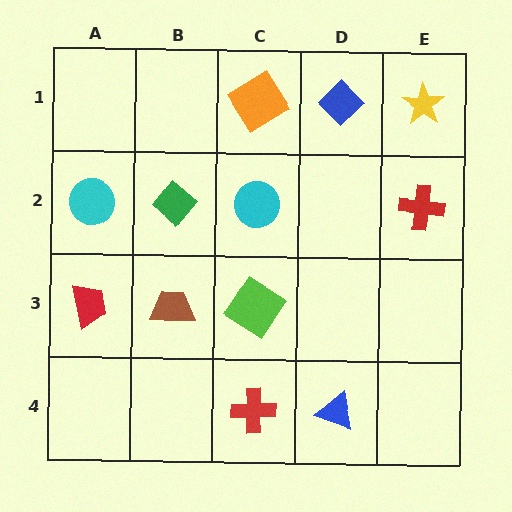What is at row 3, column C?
A lime diamond.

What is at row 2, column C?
A cyan circle.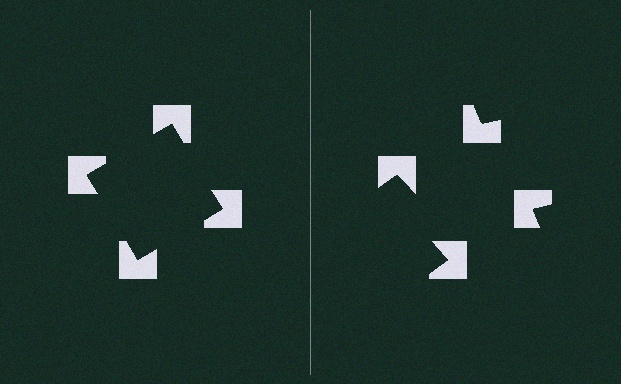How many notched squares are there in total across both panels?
8 — 4 on each side.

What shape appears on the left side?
An illusory square.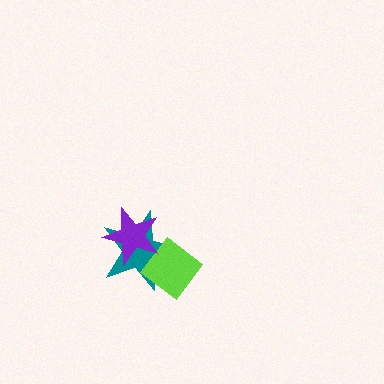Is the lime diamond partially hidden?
Yes, it is partially covered by another shape.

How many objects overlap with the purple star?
2 objects overlap with the purple star.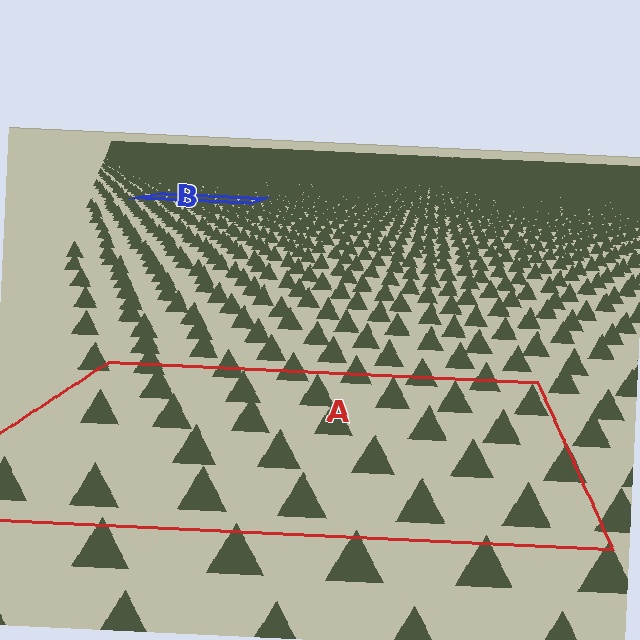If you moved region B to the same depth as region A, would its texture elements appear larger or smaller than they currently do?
They would appear larger. At a closer depth, the same texture elements are projected at a bigger on-screen size.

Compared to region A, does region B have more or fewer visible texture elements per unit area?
Region B has more texture elements per unit area — they are packed more densely because it is farther away.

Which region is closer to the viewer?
Region A is closer. The texture elements there are larger and more spread out.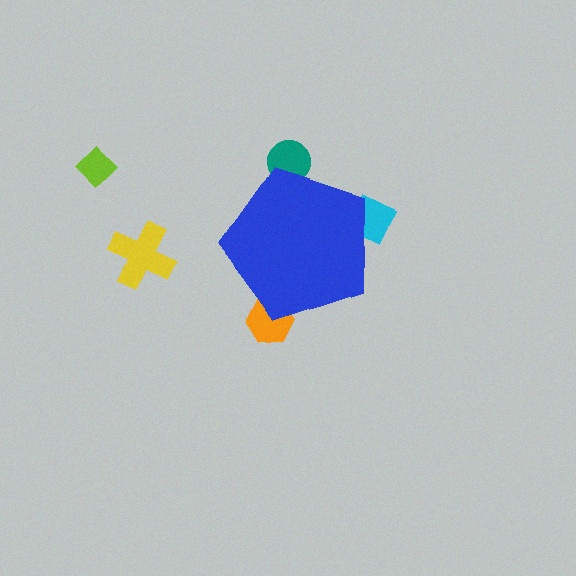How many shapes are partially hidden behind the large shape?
3 shapes are partially hidden.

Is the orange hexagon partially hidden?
Yes, the orange hexagon is partially hidden behind the blue pentagon.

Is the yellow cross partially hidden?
No, the yellow cross is fully visible.